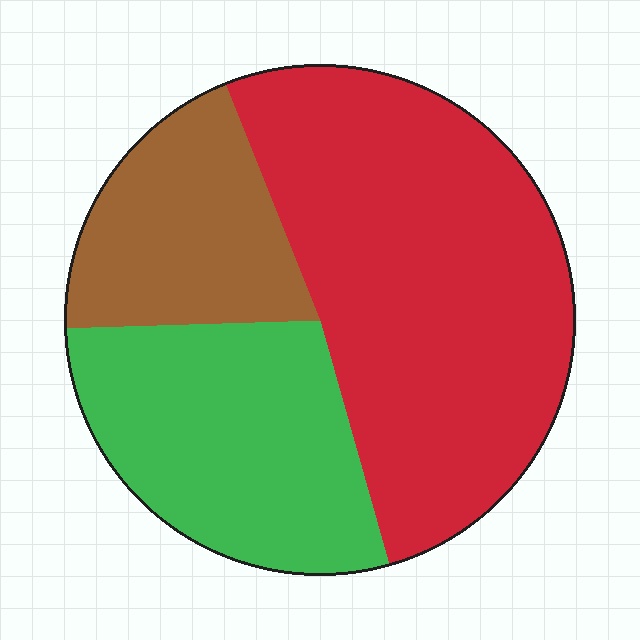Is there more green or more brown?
Green.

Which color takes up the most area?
Red, at roughly 50%.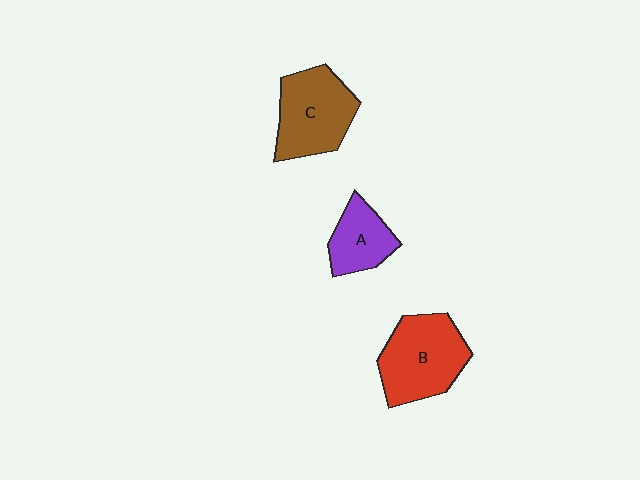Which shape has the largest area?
Shape B (red).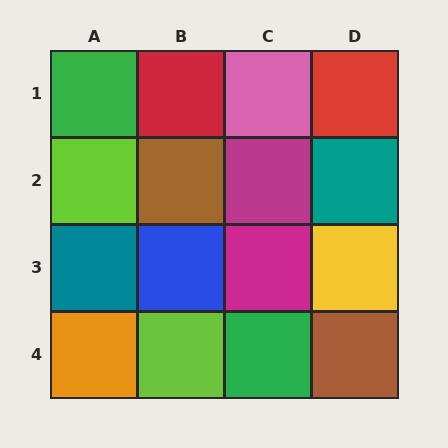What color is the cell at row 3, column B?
Blue.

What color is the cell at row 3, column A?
Teal.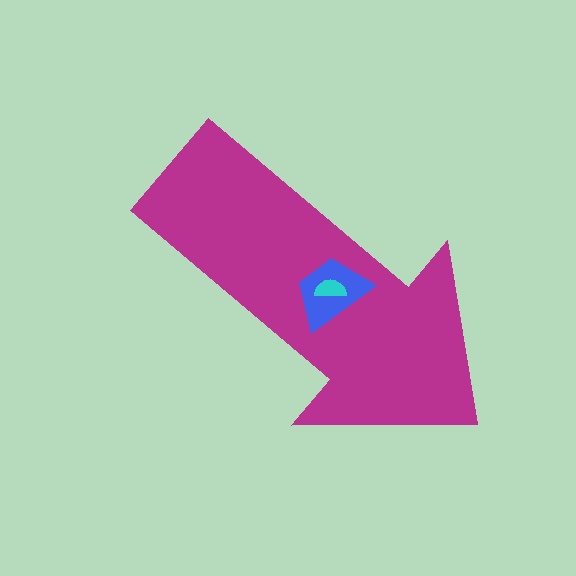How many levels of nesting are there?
3.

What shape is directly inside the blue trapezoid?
The cyan semicircle.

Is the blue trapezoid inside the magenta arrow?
Yes.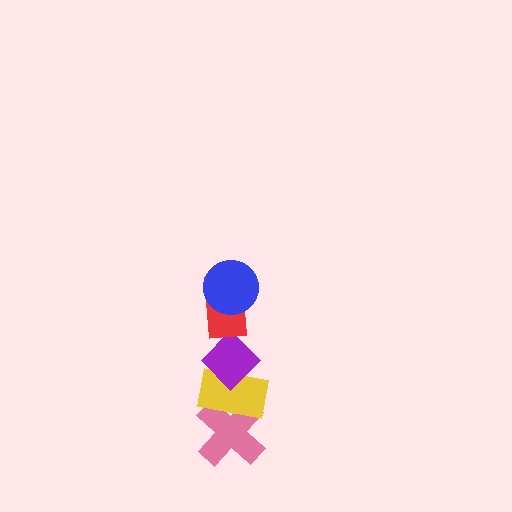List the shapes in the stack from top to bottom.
From top to bottom: the blue circle, the red rectangle, the purple diamond, the yellow rectangle, the pink cross.